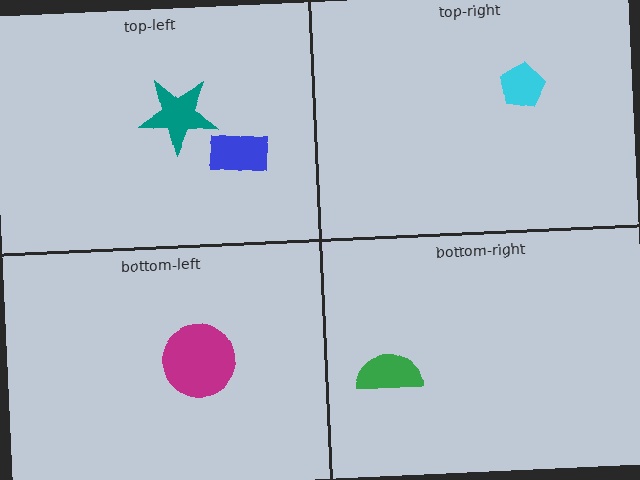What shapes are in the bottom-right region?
The green semicircle.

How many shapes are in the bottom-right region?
1.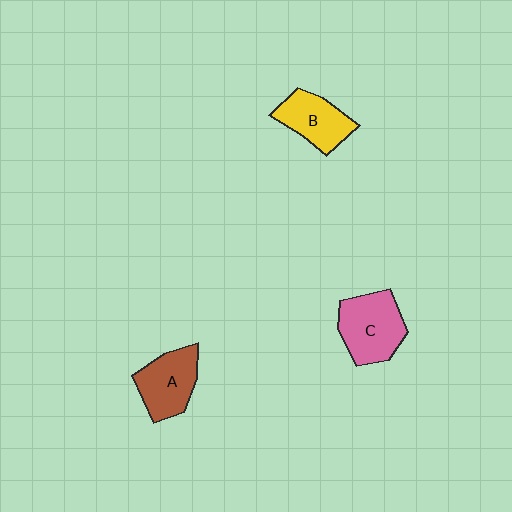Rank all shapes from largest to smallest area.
From largest to smallest: C (pink), A (brown), B (yellow).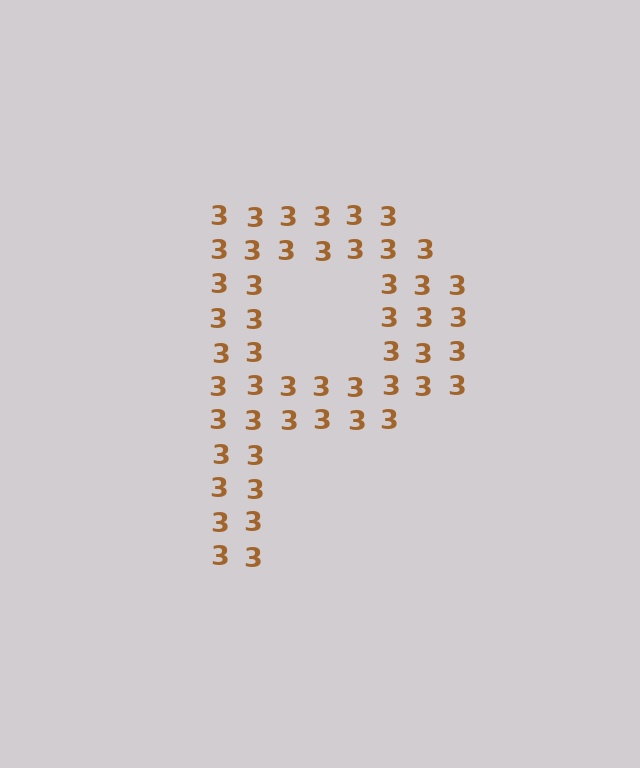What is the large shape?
The large shape is the letter P.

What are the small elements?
The small elements are digit 3's.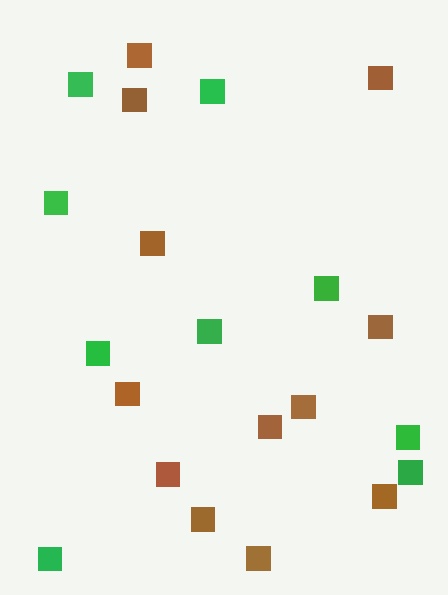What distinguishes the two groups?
There are 2 groups: one group of green squares (9) and one group of brown squares (12).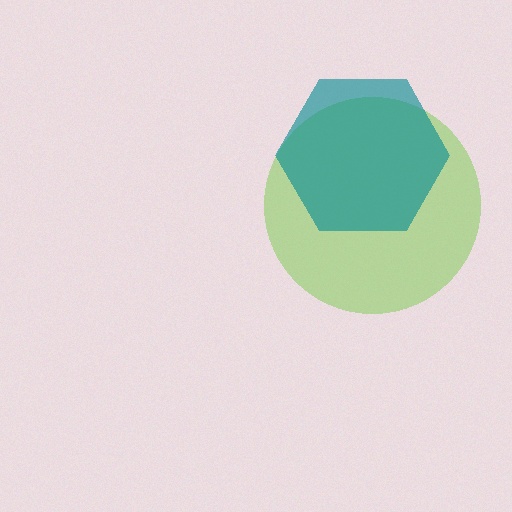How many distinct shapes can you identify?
There are 2 distinct shapes: a lime circle, a teal hexagon.